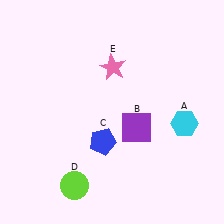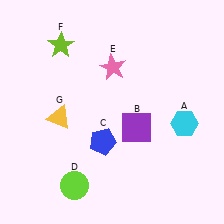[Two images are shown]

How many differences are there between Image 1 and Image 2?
There are 2 differences between the two images.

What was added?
A lime star (F), a yellow triangle (G) were added in Image 2.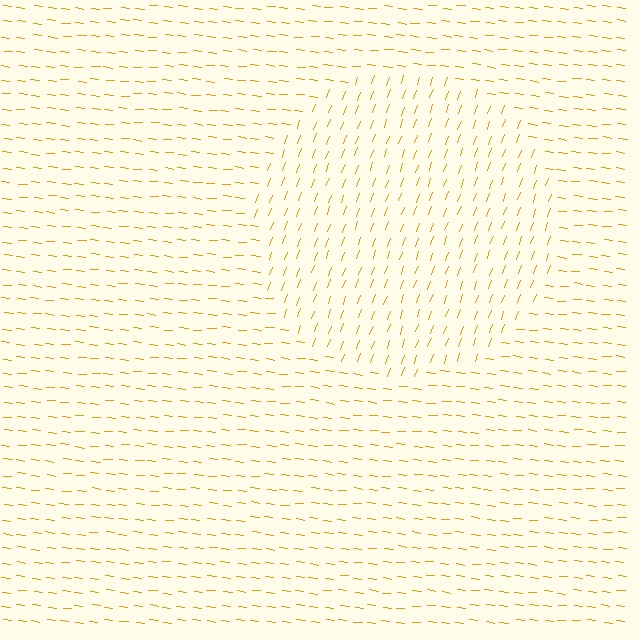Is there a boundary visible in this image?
Yes, there is a texture boundary formed by a change in line orientation.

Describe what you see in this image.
The image is filled with small orange line segments. A circle region in the image has lines oriented differently from the surrounding lines, creating a visible texture boundary.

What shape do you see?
I see a circle.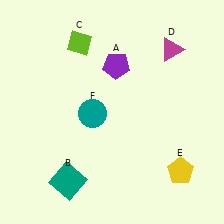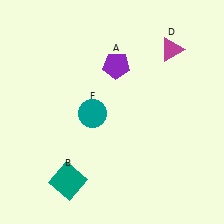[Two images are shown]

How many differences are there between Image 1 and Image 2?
There are 2 differences between the two images.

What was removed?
The lime diamond (C), the yellow pentagon (E) were removed in Image 2.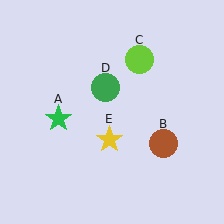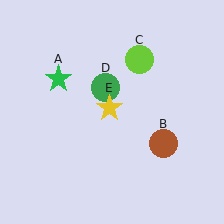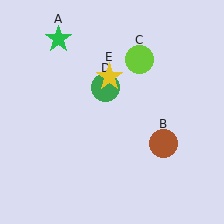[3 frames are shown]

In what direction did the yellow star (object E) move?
The yellow star (object E) moved up.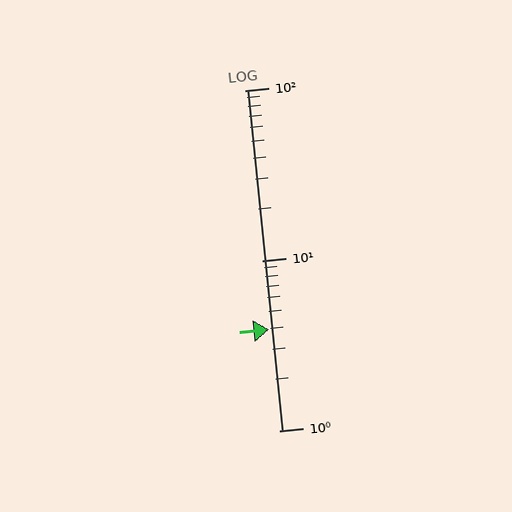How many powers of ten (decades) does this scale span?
The scale spans 2 decades, from 1 to 100.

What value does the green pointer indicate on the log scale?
The pointer indicates approximately 3.9.